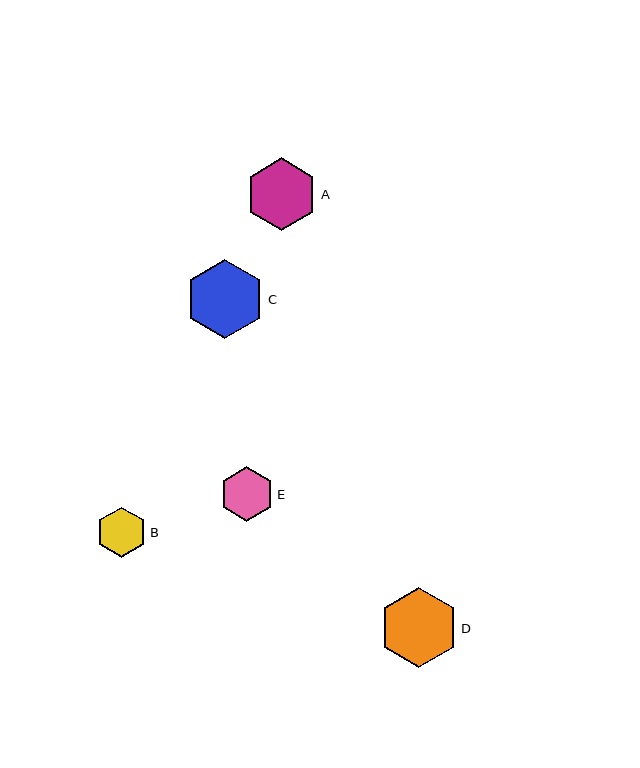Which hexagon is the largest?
Hexagon C is the largest with a size of approximately 80 pixels.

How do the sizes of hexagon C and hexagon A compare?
Hexagon C and hexagon A are approximately the same size.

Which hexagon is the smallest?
Hexagon B is the smallest with a size of approximately 50 pixels.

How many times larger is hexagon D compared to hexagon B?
Hexagon D is approximately 1.6 times the size of hexagon B.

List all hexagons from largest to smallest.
From largest to smallest: C, D, A, E, B.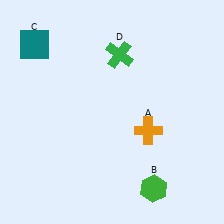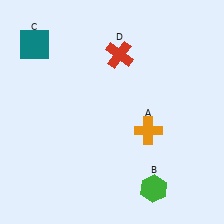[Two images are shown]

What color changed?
The cross (D) changed from green in Image 1 to red in Image 2.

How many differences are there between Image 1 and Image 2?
There is 1 difference between the two images.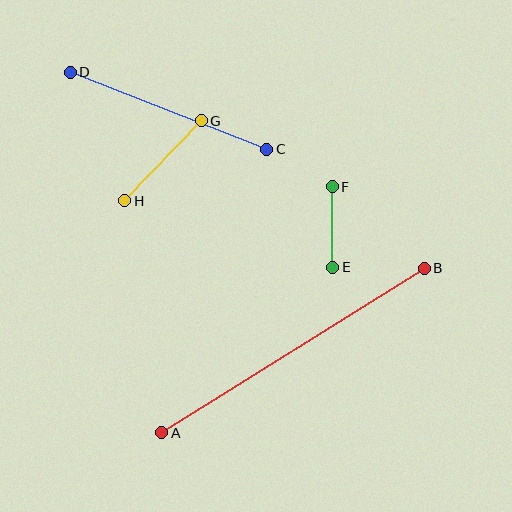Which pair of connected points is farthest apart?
Points A and B are farthest apart.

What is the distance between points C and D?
The distance is approximately 211 pixels.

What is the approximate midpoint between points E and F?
The midpoint is at approximately (333, 227) pixels.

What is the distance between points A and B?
The distance is approximately 310 pixels.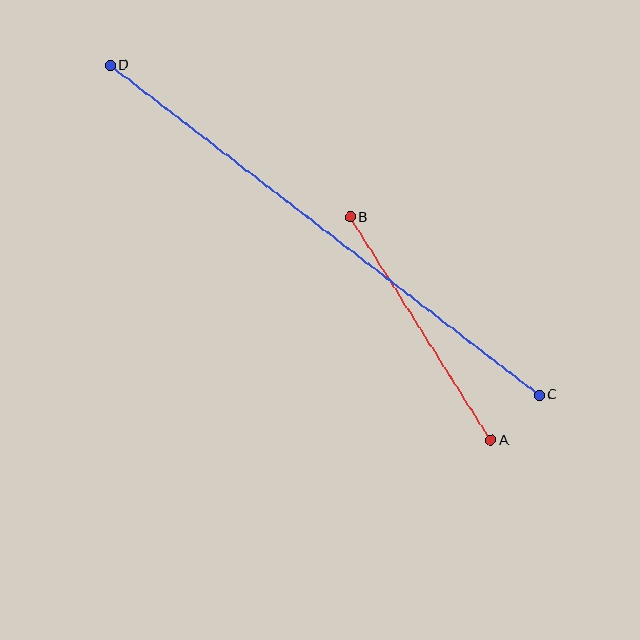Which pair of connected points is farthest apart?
Points C and D are farthest apart.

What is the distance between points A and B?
The distance is approximately 264 pixels.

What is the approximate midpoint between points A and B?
The midpoint is at approximately (421, 329) pixels.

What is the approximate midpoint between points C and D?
The midpoint is at approximately (325, 230) pixels.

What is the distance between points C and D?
The distance is approximately 541 pixels.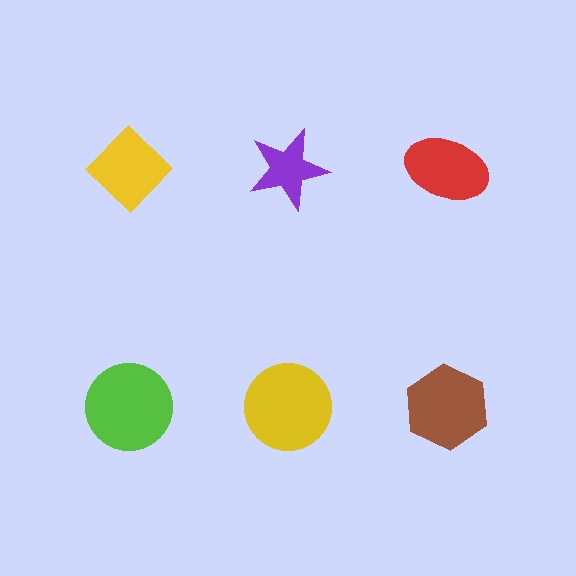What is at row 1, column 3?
A red ellipse.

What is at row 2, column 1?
A lime circle.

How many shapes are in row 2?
3 shapes.